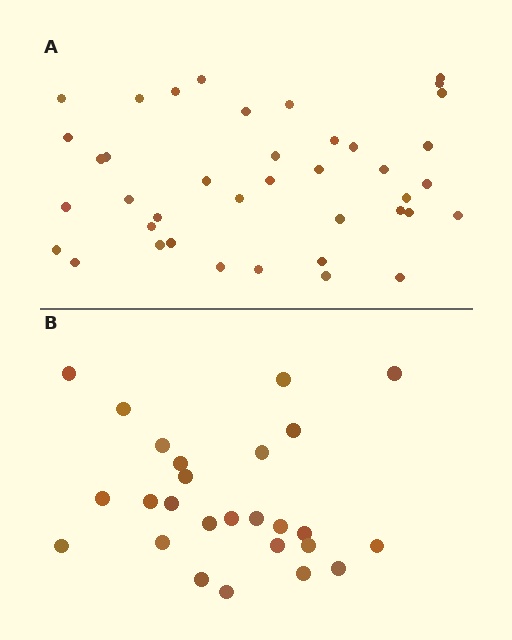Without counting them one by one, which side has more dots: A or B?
Region A (the top region) has more dots.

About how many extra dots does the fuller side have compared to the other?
Region A has approximately 15 more dots than region B.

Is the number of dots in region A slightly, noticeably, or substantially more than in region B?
Region A has substantially more. The ratio is roughly 1.5 to 1.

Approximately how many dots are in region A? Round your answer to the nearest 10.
About 40 dots.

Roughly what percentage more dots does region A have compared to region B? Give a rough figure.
About 55% more.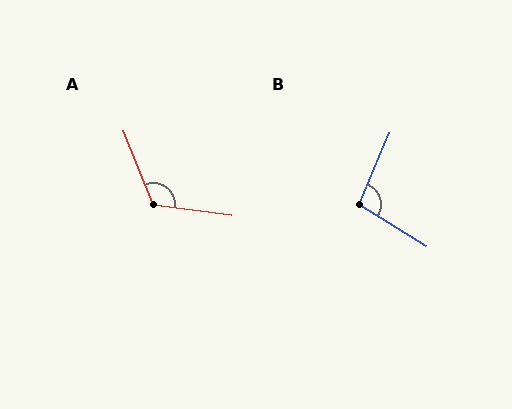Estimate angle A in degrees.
Approximately 118 degrees.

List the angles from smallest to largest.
B (99°), A (118°).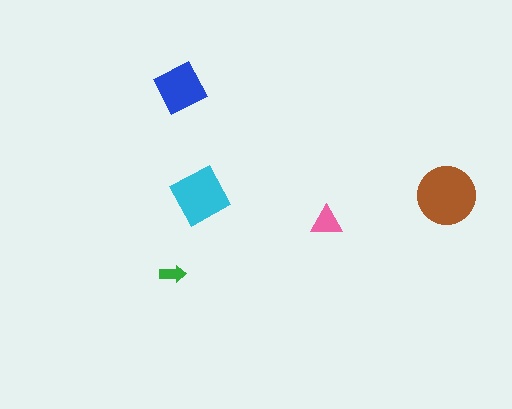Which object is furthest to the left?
The green arrow is leftmost.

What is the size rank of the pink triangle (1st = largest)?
4th.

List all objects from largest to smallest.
The brown circle, the cyan diamond, the blue square, the pink triangle, the green arrow.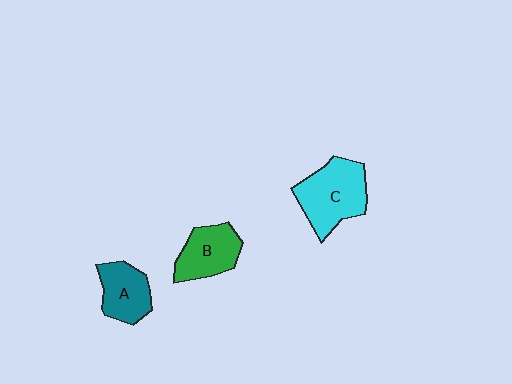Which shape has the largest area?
Shape C (cyan).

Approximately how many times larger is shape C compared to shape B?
Approximately 1.4 times.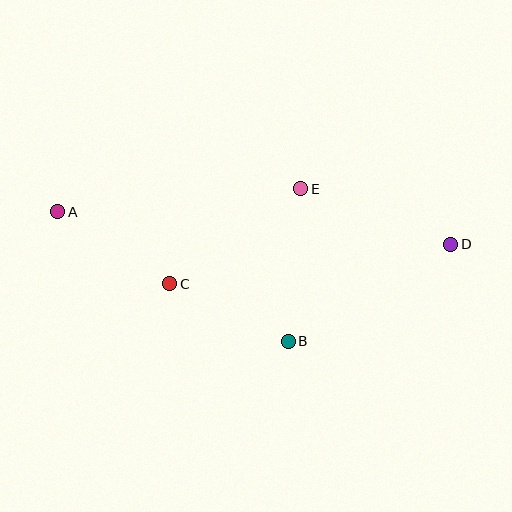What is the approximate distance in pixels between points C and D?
The distance between C and D is approximately 284 pixels.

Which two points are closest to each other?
Points B and C are closest to each other.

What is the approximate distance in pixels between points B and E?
The distance between B and E is approximately 153 pixels.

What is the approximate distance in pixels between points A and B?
The distance between A and B is approximately 264 pixels.